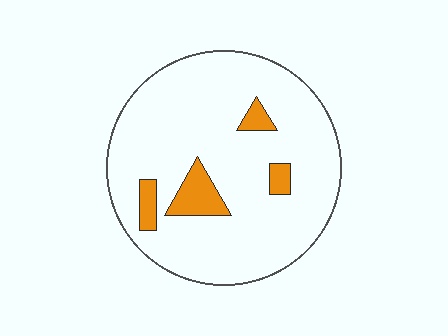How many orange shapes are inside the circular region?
4.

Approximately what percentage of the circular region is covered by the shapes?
Approximately 10%.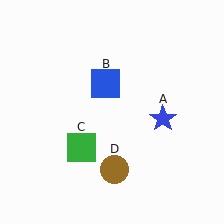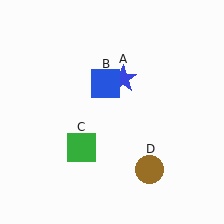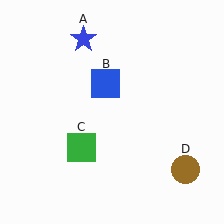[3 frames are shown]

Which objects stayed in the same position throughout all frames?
Blue square (object B) and green square (object C) remained stationary.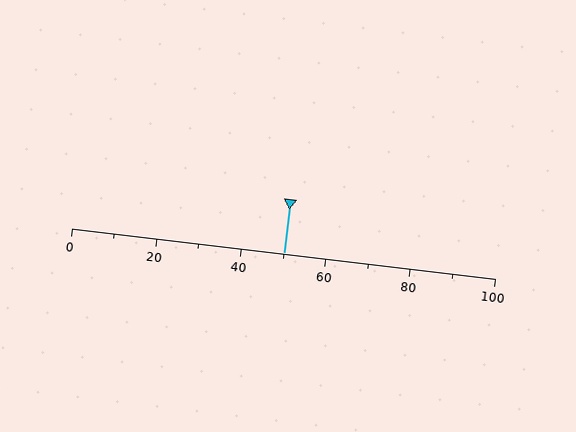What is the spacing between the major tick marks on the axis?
The major ticks are spaced 20 apart.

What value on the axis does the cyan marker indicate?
The marker indicates approximately 50.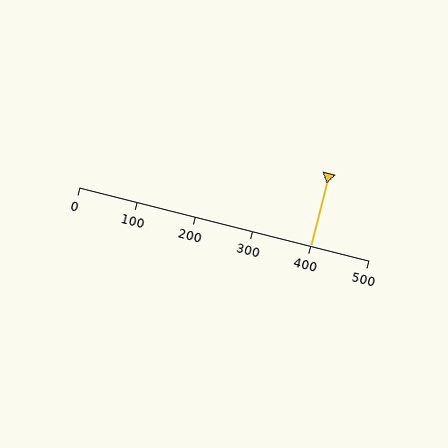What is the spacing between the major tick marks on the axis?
The major ticks are spaced 100 apart.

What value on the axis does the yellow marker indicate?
The marker indicates approximately 400.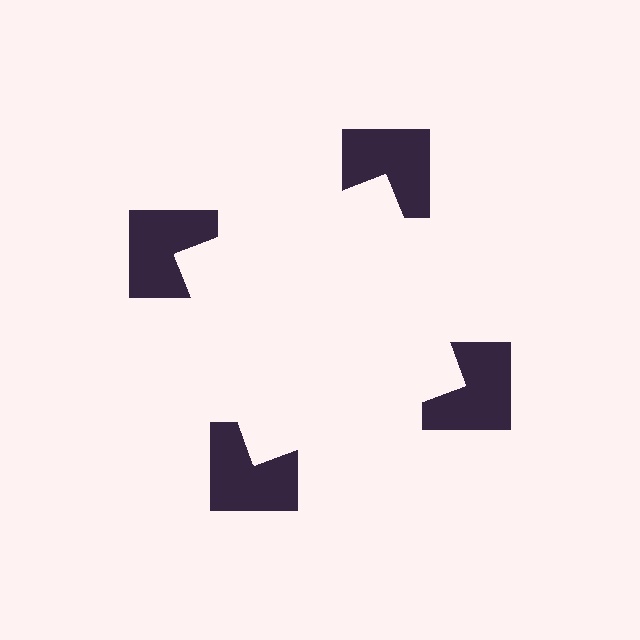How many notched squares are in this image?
There are 4 — one at each vertex of the illusory square.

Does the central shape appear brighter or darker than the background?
It typically appears slightly brighter than the background, even though no actual brightness change is drawn.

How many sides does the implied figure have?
4 sides.